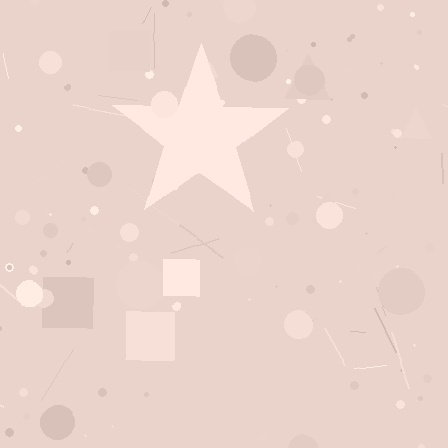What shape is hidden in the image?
A star is hidden in the image.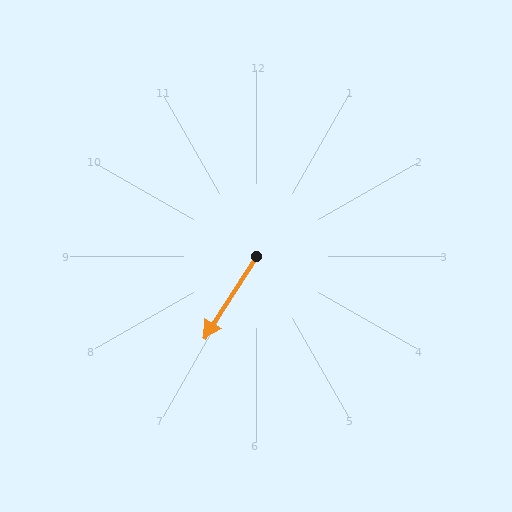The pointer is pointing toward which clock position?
Roughly 7 o'clock.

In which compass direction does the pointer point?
Southwest.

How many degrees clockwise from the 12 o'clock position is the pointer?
Approximately 213 degrees.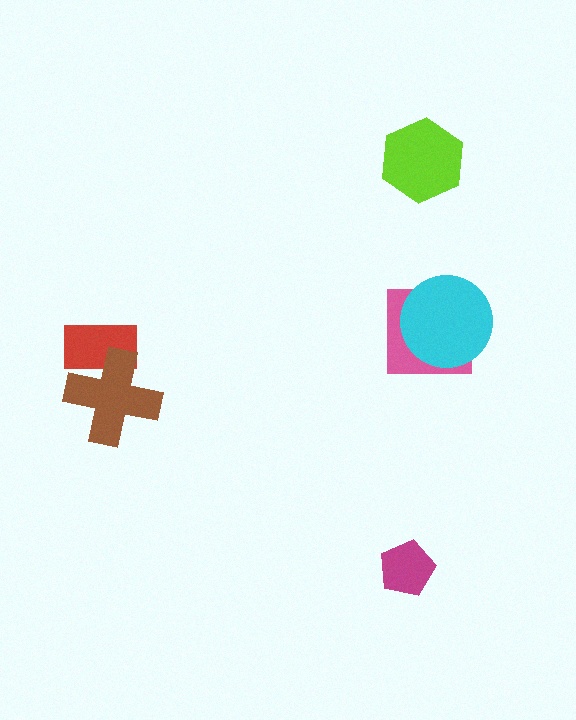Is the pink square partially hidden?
Yes, it is partially covered by another shape.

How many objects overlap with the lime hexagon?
0 objects overlap with the lime hexagon.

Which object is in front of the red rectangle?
The brown cross is in front of the red rectangle.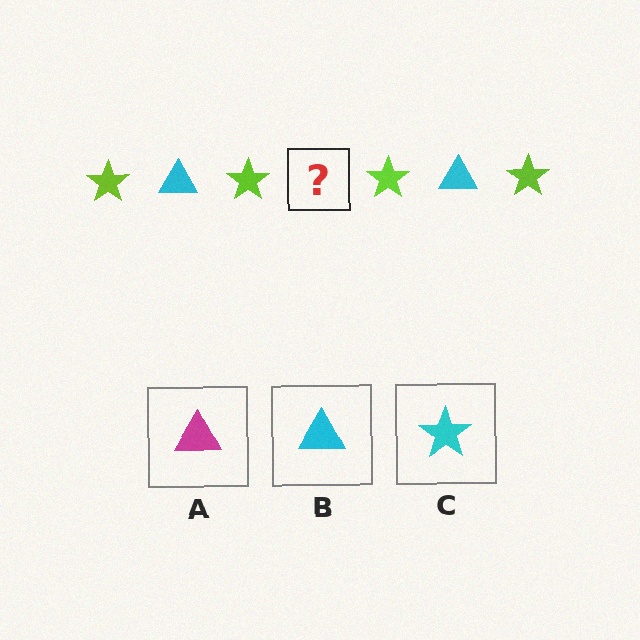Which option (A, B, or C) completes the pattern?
B.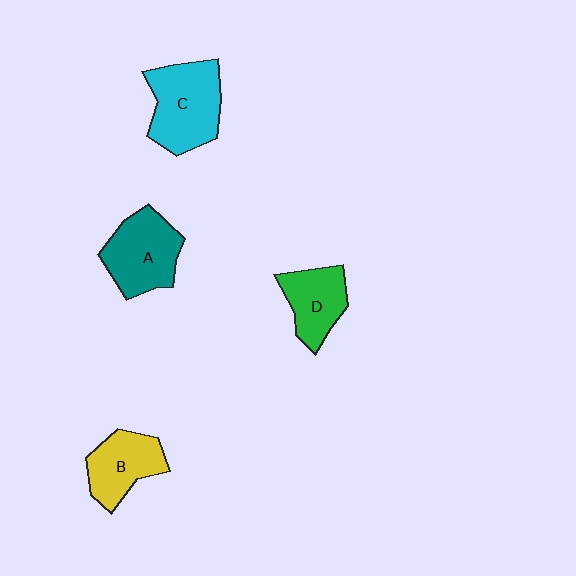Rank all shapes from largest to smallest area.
From largest to smallest: C (cyan), A (teal), B (yellow), D (green).